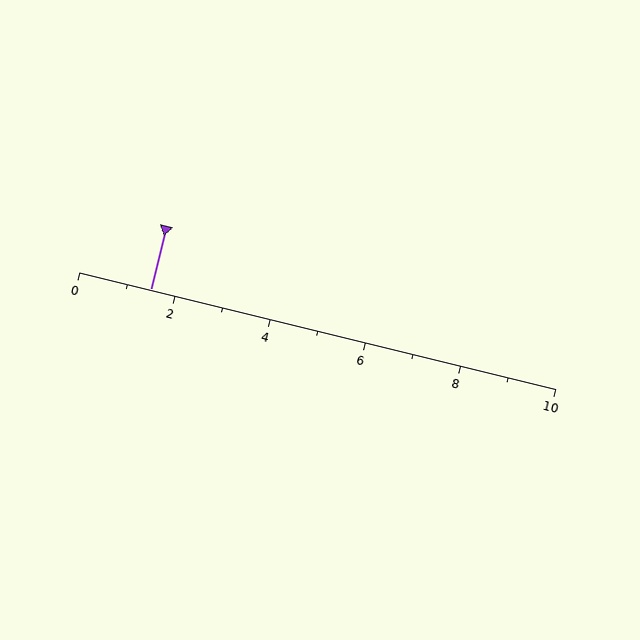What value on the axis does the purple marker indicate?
The marker indicates approximately 1.5.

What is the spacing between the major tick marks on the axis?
The major ticks are spaced 2 apart.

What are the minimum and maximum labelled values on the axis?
The axis runs from 0 to 10.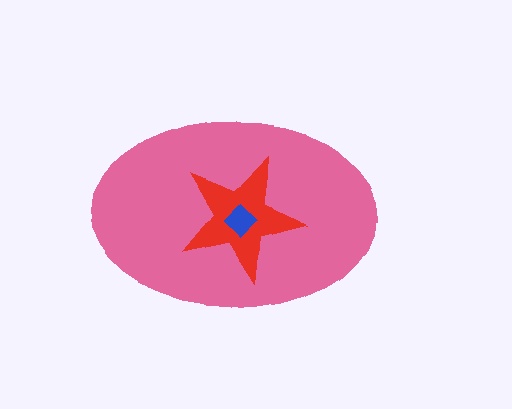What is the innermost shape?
The blue diamond.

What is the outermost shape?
The pink ellipse.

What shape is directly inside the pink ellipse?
The red star.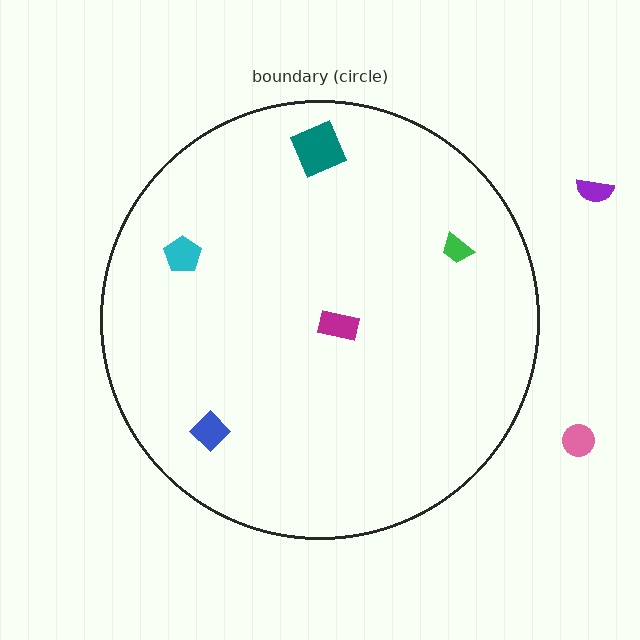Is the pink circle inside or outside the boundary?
Outside.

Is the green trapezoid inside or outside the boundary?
Inside.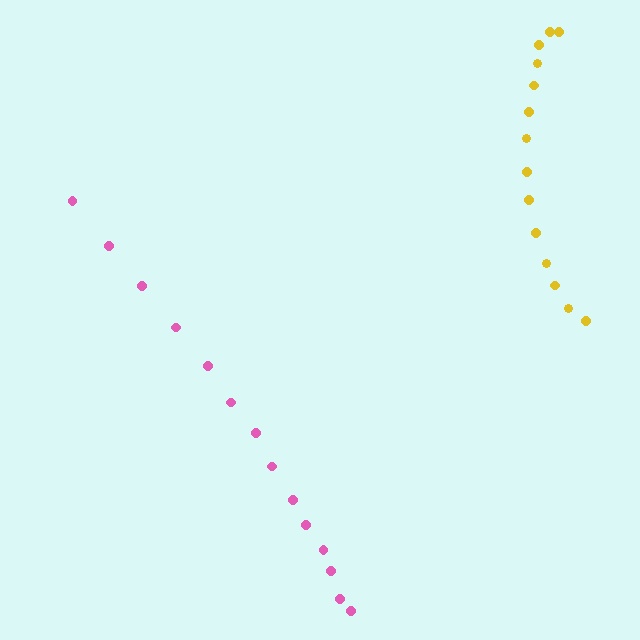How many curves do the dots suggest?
There are 2 distinct paths.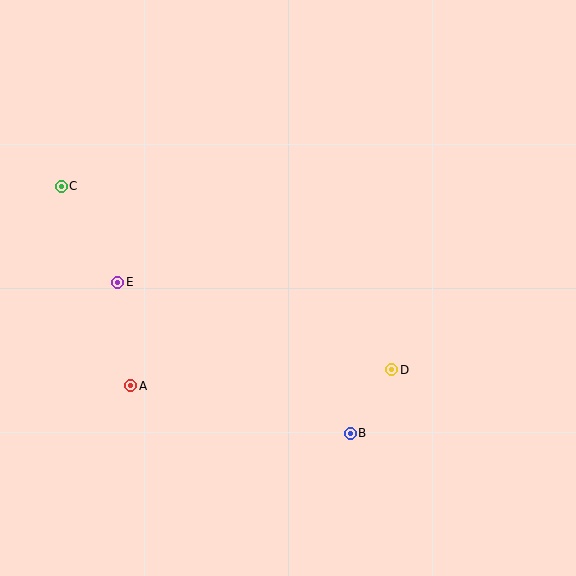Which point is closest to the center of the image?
Point D at (392, 370) is closest to the center.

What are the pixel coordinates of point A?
Point A is at (131, 386).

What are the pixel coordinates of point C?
Point C is at (61, 186).